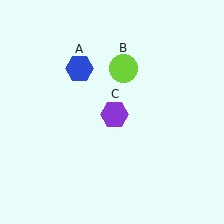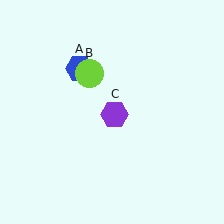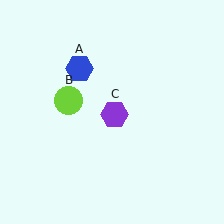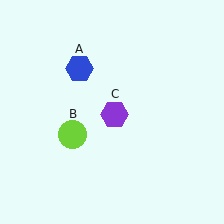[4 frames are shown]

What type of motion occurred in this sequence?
The lime circle (object B) rotated counterclockwise around the center of the scene.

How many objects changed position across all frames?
1 object changed position: lime circle (object B).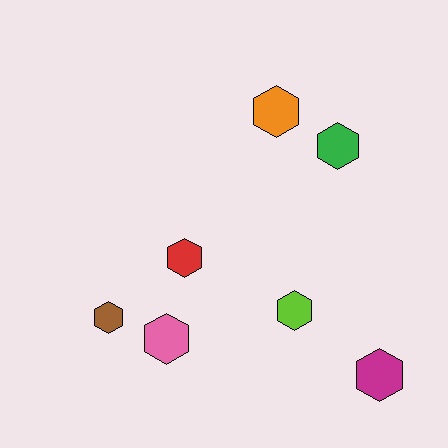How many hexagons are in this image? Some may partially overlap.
There are 7 hexagons.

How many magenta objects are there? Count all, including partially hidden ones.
There is 1 magenta object.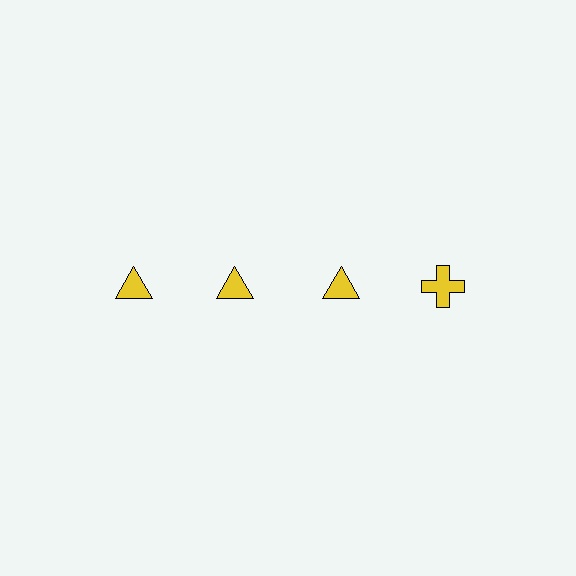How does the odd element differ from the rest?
It has a different shape: cross instead of triangle.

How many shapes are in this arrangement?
There are 4 shapes arranged in a grid pattern.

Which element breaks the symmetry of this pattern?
The yellow cross in the top row, second from right column breaks the symmetry. All other shapes are yellow triangles.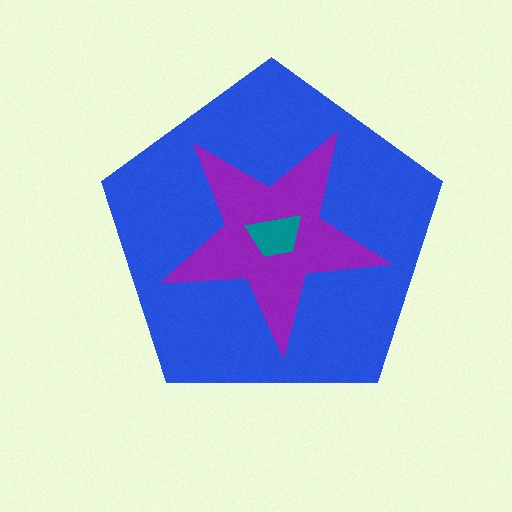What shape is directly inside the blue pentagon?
The purple star.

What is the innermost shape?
The teal trapezoid.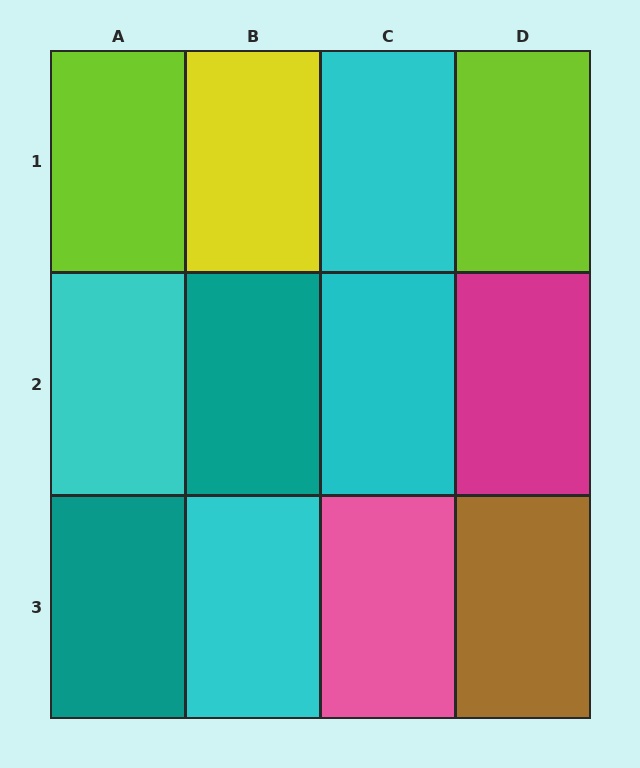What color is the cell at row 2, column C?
Cyan.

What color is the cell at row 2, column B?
Teal.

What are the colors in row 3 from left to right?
Teal, cyan, pink, brown.